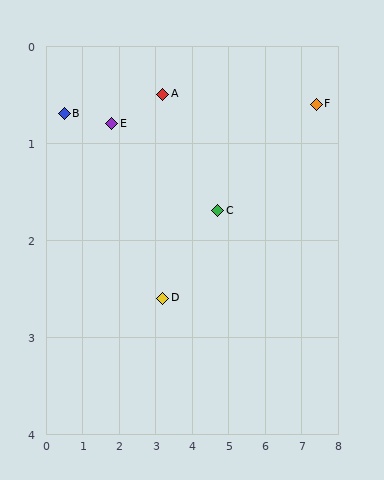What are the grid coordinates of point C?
Point C is at approximately (4.7, 1.7).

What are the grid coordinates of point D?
Point D is at approximately (3.2, 2.6).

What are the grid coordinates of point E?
Point E is at approximately (1.8, 0.8).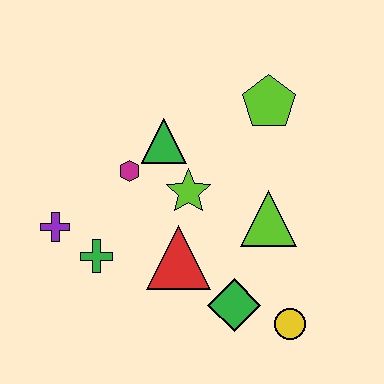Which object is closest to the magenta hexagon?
The green triangle is closest to the magenta hexagon.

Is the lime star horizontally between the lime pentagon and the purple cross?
Yes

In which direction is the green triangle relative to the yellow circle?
The green triangle is above the yellow circle.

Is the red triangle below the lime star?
Yes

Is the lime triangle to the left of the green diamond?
No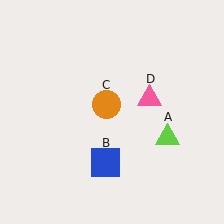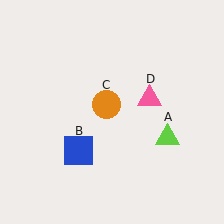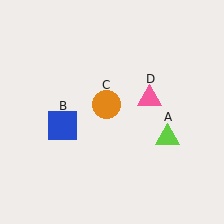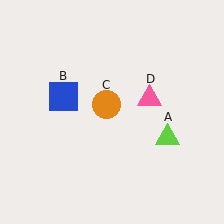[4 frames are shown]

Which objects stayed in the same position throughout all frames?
Lime triangle (object A) and orange circle (object C) and pink triangle (object D) remained stationary.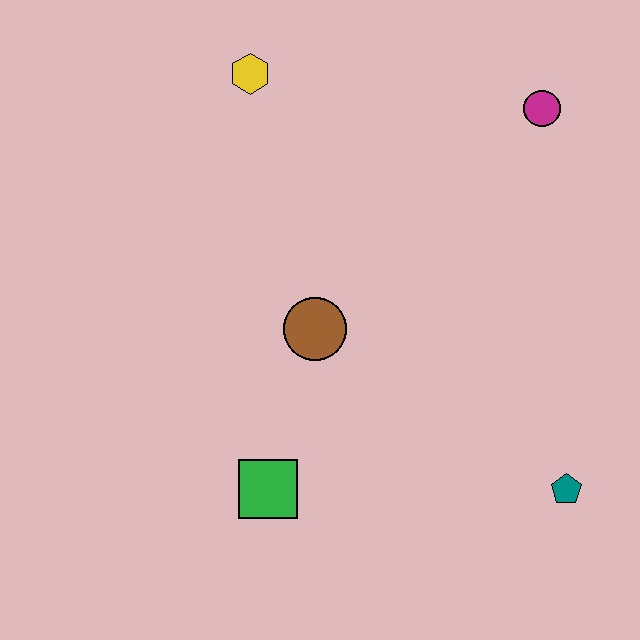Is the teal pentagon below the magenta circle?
Yes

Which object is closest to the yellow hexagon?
The brown circle is closest to the yellow hexagon.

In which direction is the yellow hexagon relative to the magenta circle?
The yellow hexagon is to the left of the magenta circle.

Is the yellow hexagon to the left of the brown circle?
Yes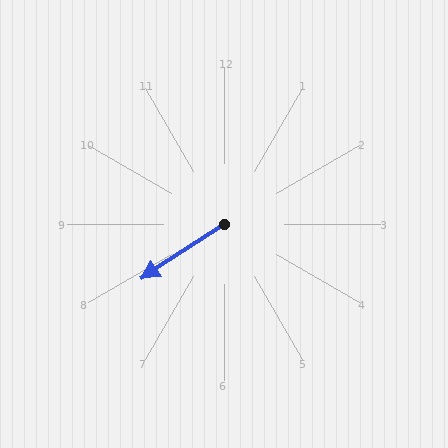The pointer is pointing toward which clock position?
Roughly 8 o'clock.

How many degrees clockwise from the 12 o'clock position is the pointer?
Approximately 237 degrees.